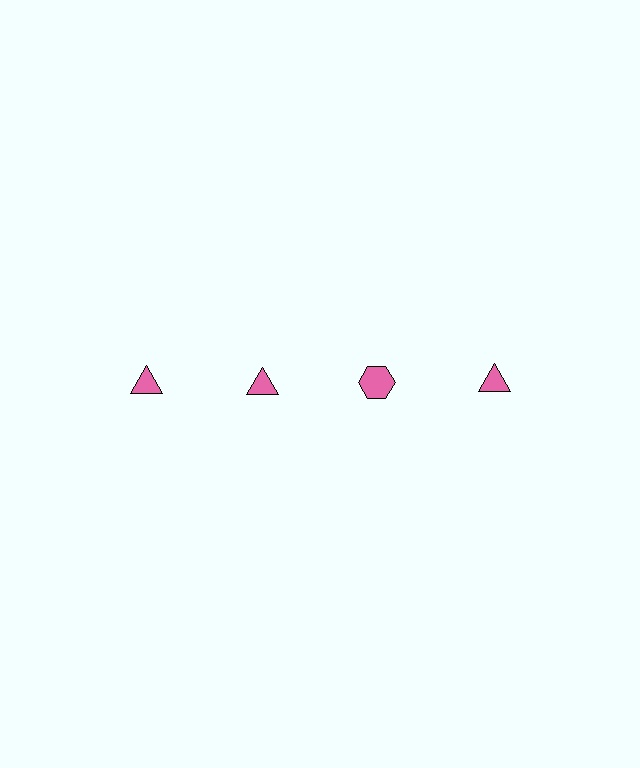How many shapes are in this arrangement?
There are 4 shapes arranged in a grid pattern.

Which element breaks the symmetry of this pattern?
The pink hexagon in the top row, center column breaks the symmetry. All other shapes are pink triangles.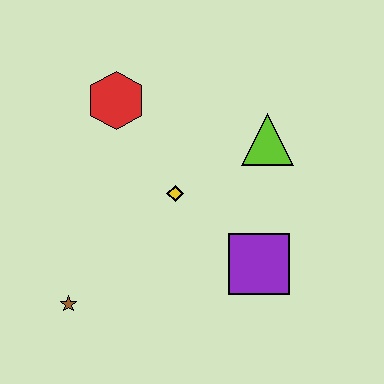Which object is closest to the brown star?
The yellow diamond is closest to the brown star.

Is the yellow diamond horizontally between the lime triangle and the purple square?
No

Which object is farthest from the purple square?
The red hexagon is farthest from the purple square.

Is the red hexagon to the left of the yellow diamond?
Yes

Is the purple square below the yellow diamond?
Yes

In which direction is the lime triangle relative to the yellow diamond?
The lime triangle is to the right of the yellow diamond.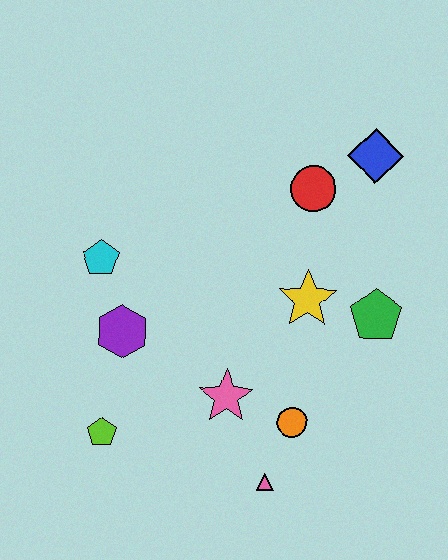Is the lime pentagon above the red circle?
No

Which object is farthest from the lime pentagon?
The blue diamond is farthest from the lime pentagon.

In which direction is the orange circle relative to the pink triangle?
The orange circle is above the pink triangle.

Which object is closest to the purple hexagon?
The cyan pentagon is closest to the purple hexagon.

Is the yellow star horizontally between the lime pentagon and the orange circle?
No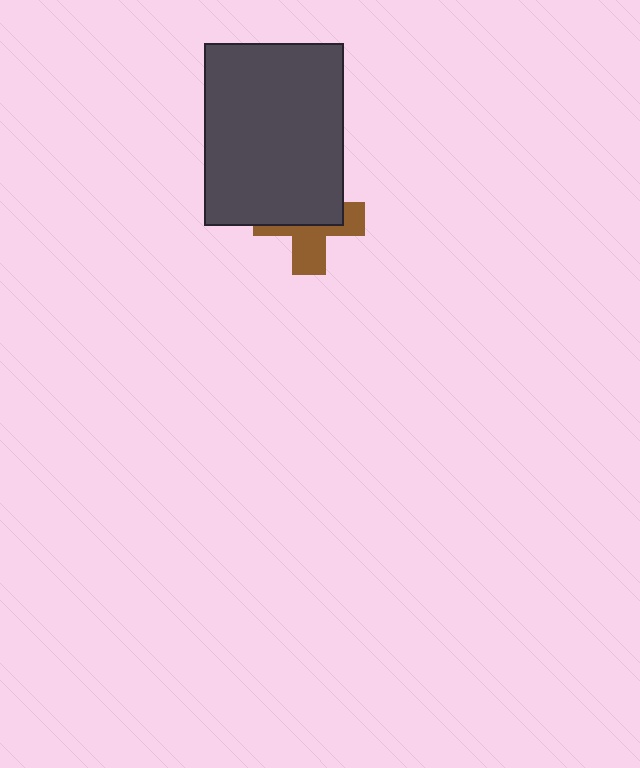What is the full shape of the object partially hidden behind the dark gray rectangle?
The partially hidden object is a brown cross.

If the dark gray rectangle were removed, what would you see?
You would see the complete brown cross.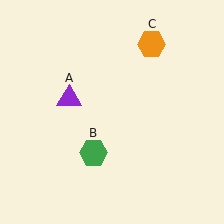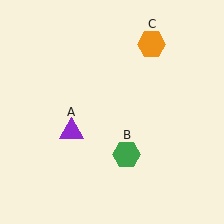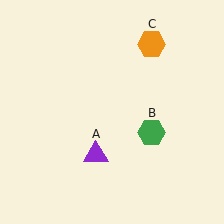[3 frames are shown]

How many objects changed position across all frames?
2 objects changed position: purple triangle (object A), green hexagon (object B).